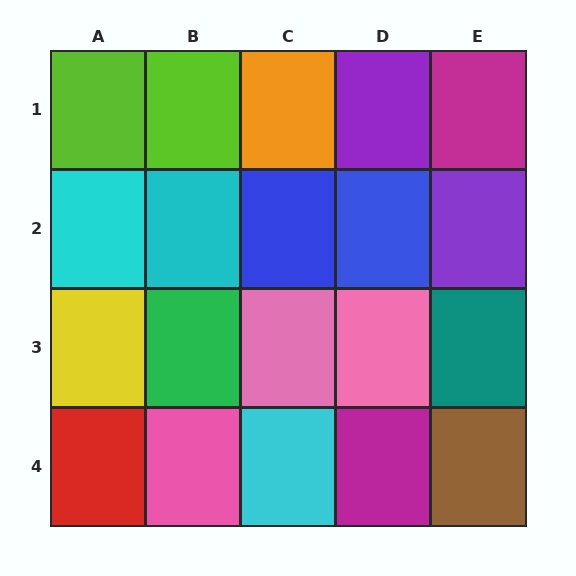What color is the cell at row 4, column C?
Cyan.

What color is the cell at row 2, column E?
Purple.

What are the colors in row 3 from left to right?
Yellow, green, pink, pink, teal.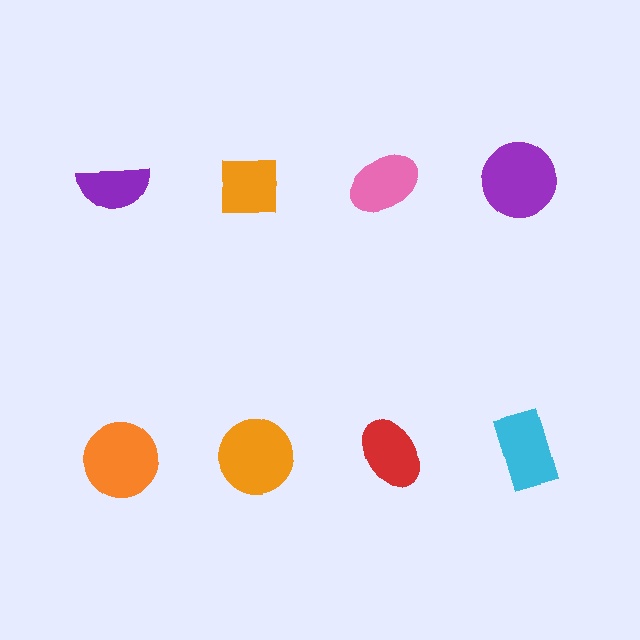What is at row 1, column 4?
A purple circle.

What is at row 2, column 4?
A cyan rectangle.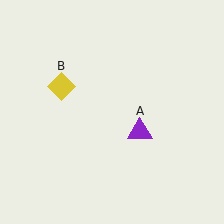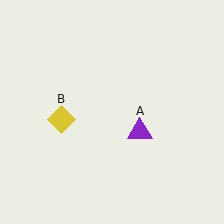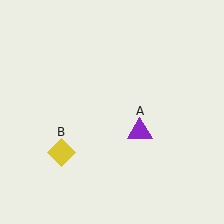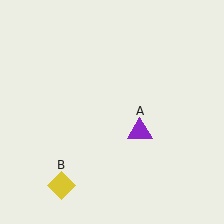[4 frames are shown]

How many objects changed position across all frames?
1 object changed position: yellow diamond (object B).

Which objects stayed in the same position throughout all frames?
Purple triangle (object A) remained stationary.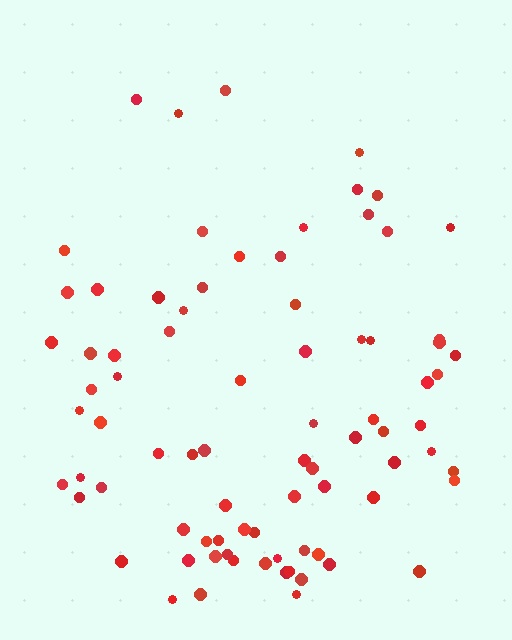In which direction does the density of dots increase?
From top to bottom, with the bottom side densest.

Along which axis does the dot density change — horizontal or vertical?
Vertical.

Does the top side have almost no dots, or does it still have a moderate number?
Still a moderate number, just noticeably fewer than the bottom.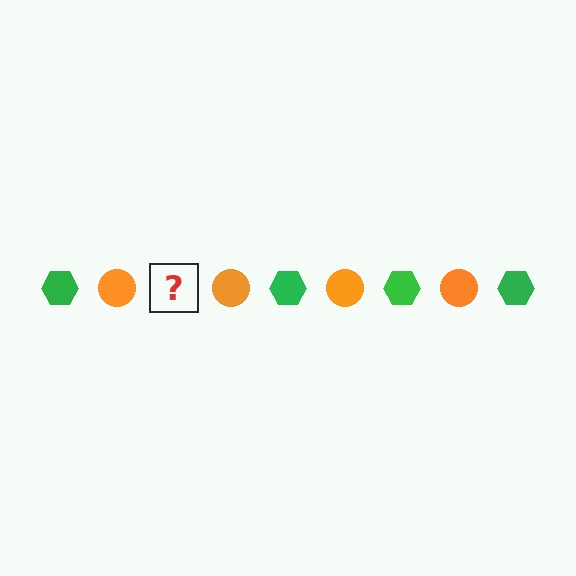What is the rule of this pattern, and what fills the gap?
The rule is that the pattern alternates between green hexagon and orange circle. The gap should be filled with a green hexagon.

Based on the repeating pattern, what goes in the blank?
The blank should be a green hexagon.